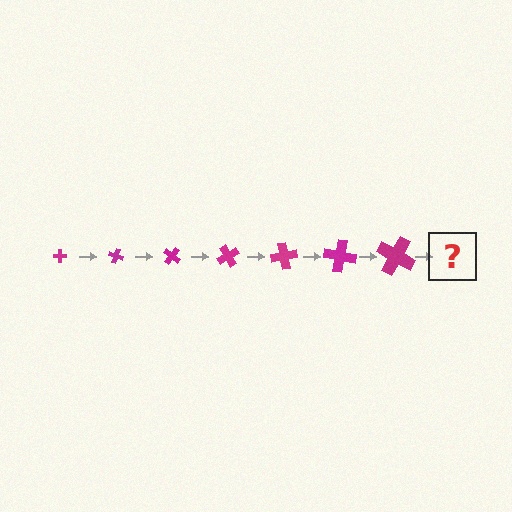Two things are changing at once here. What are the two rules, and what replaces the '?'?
The two rules are that the cross grows larger each step and it rotates 20 degrees each step. The '?' should be a cross, larger than the previous one and rotated 140 degrees from the start.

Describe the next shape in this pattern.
It should be a cross, larger than the previous one and rotated 140 degrees from the start.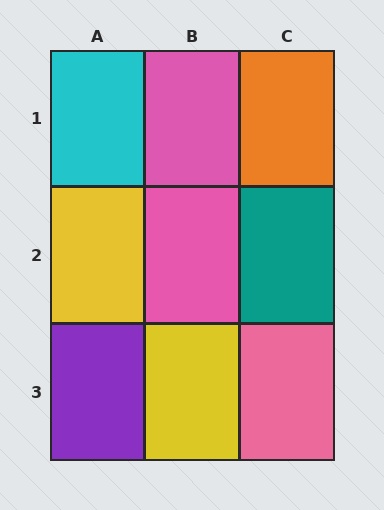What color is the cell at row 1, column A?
Cyan.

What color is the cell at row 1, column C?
Orange.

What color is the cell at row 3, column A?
Purple.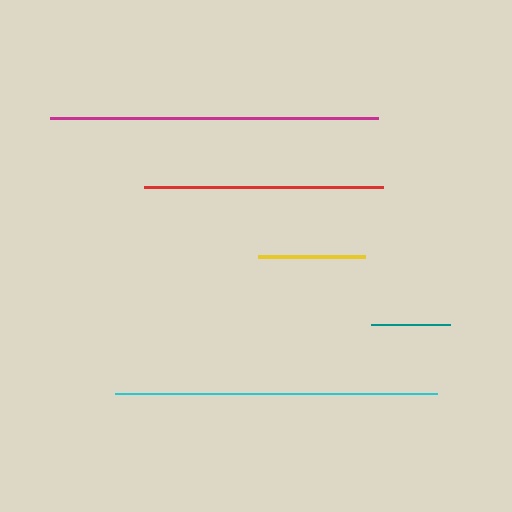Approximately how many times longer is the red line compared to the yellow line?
The red line is approximately 2.2 times the length of the yellow line.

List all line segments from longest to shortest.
From longest to shortest: magenta, cyan, red, yellow, teal.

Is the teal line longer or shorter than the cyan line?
The cyan line is longer than the teal line.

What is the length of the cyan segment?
The cyan segment is approximately 322 pixels long.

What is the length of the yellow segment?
The yellow segment is approximately 107 pixels long.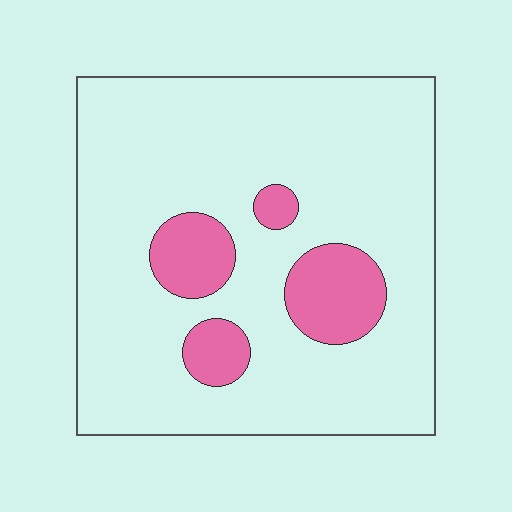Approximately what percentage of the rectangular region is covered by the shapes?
Approximately 15%.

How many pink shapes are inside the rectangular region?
4.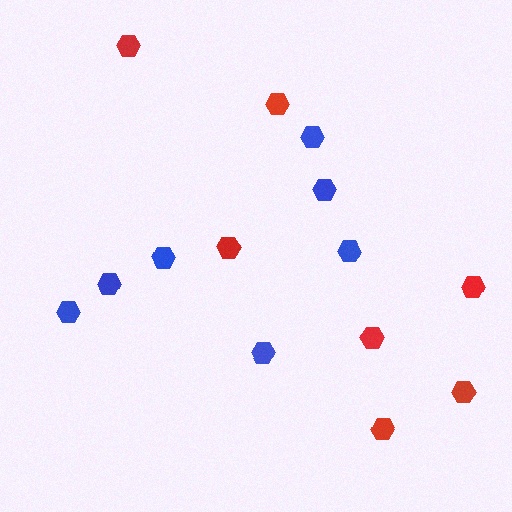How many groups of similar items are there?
There are 2 groups: one group of blue hexagons (7) and one group of red hexagons (7).